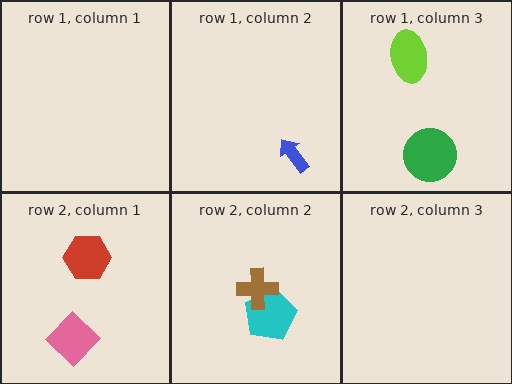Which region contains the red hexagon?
The row 2, column 1 region.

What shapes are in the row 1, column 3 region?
The green circle, the lime ellipse.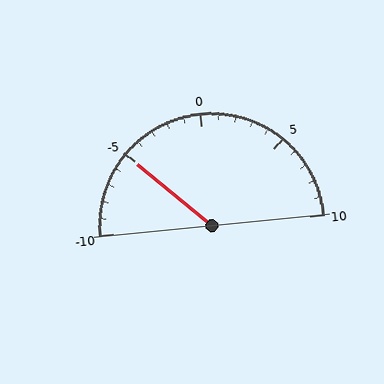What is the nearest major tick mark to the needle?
The nearest major tick mark is -5.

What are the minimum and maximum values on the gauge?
The gauge ranges from -10 to 10.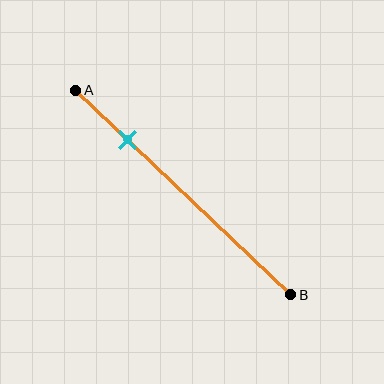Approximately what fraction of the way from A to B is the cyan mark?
The cyan mark is approximately 25% of the way from A to B.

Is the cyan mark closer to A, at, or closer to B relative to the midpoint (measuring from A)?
The cyan mark is closer to point A than the midpoint of segment AB.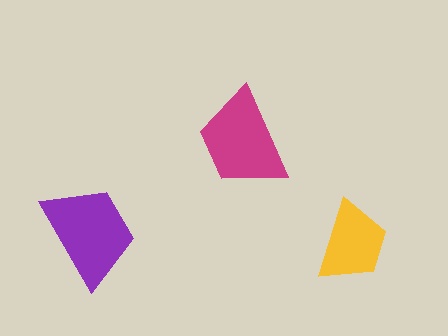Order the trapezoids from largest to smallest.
the purple one, the magenta one, the yellow one.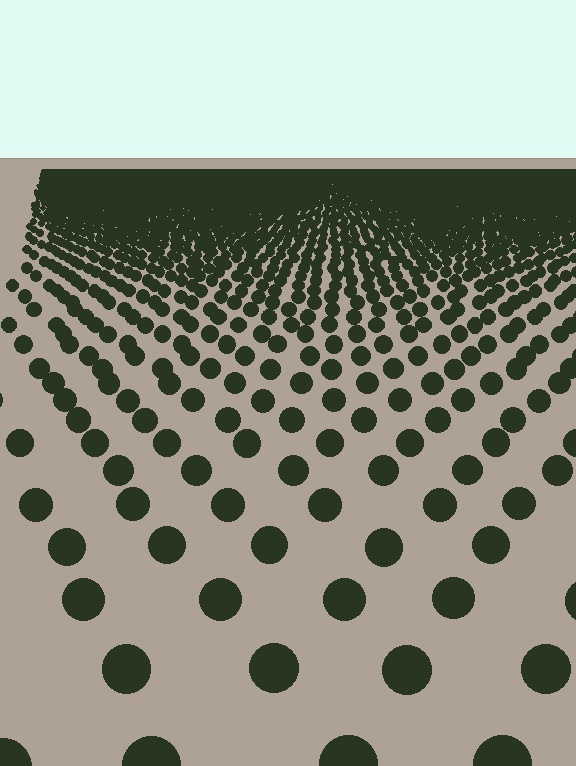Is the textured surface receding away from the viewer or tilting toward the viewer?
The surface is receding away from the viewer. Texture elements get smaller and denser toward the top.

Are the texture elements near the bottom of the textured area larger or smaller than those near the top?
Larger. Near the bottom, elements are closer to the viewer and appear at a bigger on-screen size.